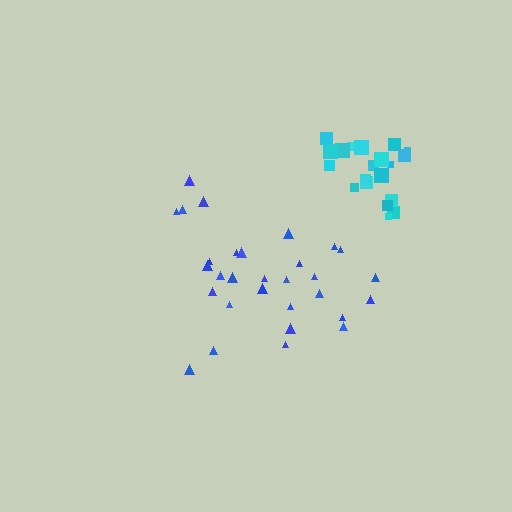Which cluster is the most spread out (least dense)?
Blue.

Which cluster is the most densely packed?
Cyan.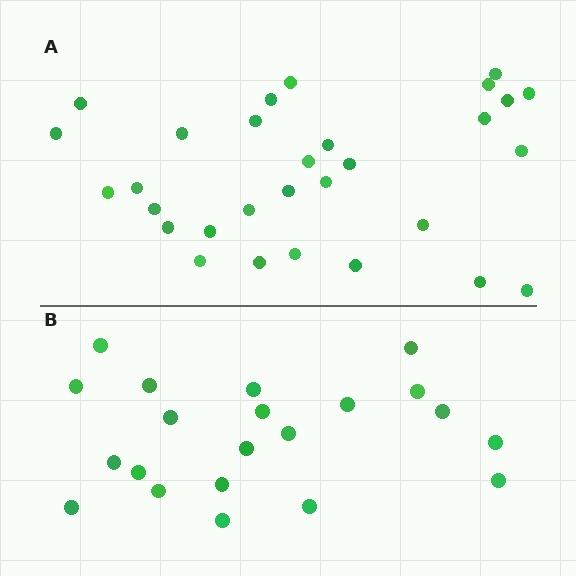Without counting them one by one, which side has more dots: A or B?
Region A (the top region) has more dots.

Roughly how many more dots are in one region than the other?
Region A has roughly 8 or so more dots than region B.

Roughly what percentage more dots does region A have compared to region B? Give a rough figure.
About 45% more.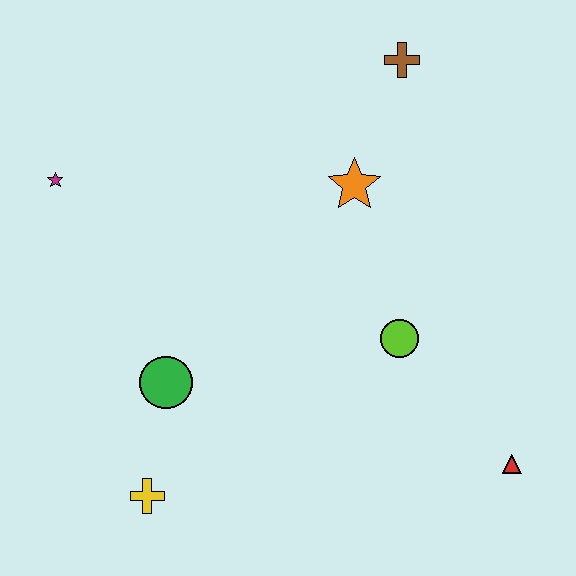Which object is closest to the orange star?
The brown cross is closest to the orange star.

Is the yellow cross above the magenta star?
No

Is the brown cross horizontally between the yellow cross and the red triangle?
Yes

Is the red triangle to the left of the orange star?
No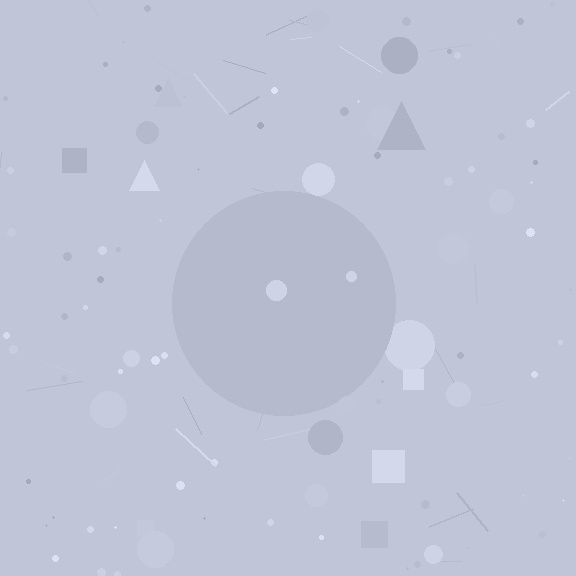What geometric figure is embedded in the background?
A circle is embedded in the background.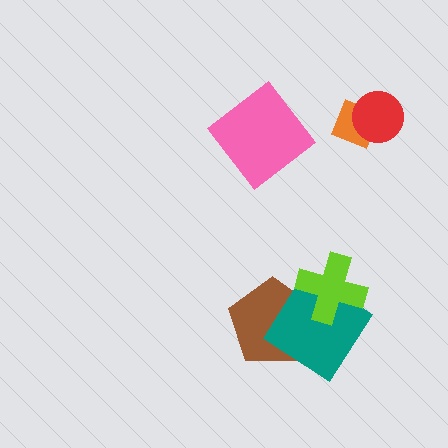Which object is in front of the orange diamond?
The red circle is in front of the orange diamond.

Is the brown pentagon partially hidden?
Yes, it is partially covered by another shape.